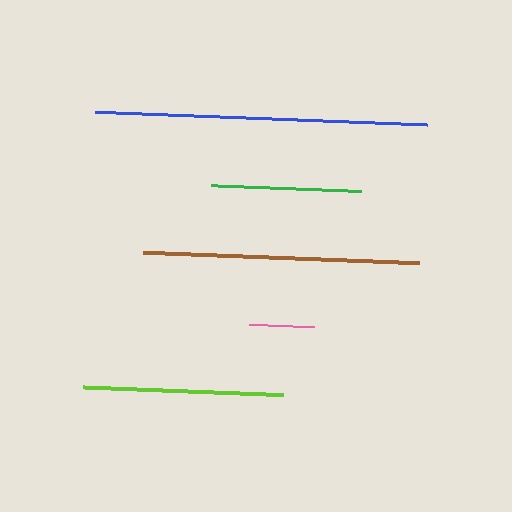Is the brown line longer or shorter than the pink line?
The brown line is longer than the pink line.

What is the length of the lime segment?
The lime segment is approximately 200 pixels long.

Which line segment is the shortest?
The pink line is the shortest at approximately 65 pixels.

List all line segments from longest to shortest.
From longest to shortest: blue, brown, lime, green, pink.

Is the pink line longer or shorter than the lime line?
The lime line is longer than the pink line.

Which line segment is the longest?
The blue line is the longest at approximately 331 pixels.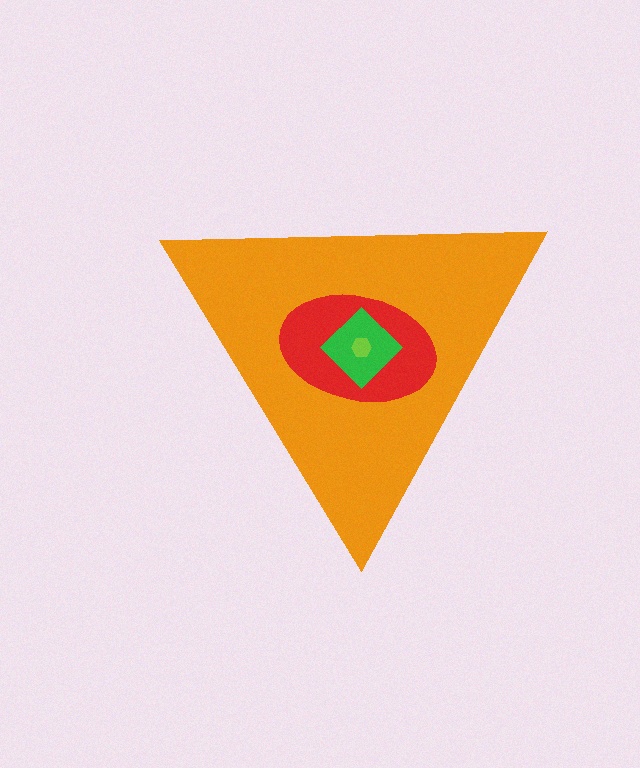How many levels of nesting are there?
4.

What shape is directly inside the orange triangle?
The red ellipse.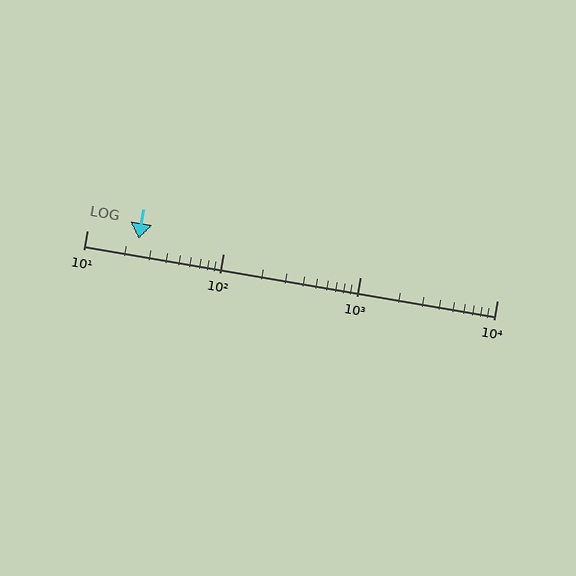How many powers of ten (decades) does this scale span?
The scale spans 3 decades, from 10 to 10000.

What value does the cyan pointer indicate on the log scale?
The pointer indicates approximately 24.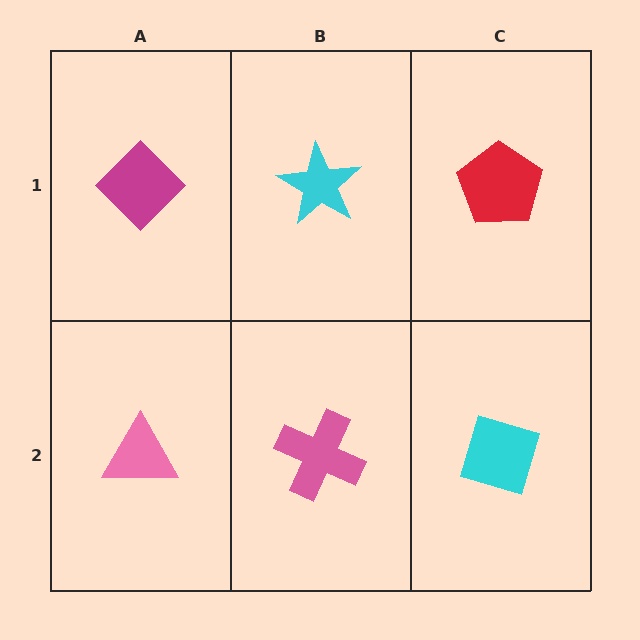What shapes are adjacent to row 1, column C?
A cyan diamond (row 2, column C), a cyan star (row 1, column B).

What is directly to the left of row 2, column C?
A pink cross.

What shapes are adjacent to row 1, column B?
A pink cross (row 2, column B), a magenta diamond (row 1, column A), a red pentagon (row 1, column C).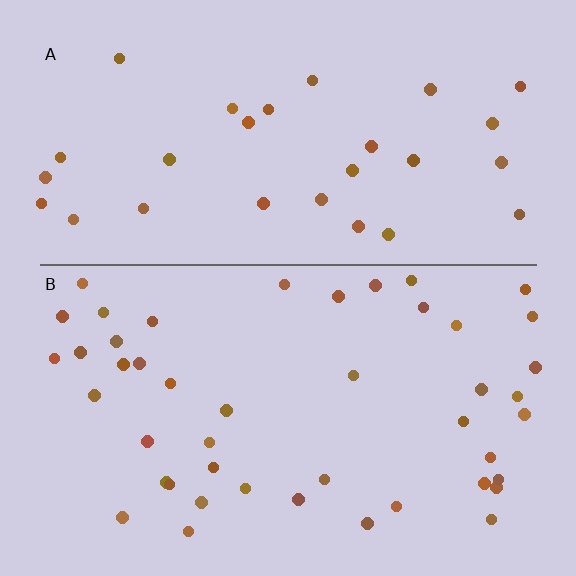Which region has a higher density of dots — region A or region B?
B (the bottom).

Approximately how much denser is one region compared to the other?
Approximately 1.6× — region B over region A.